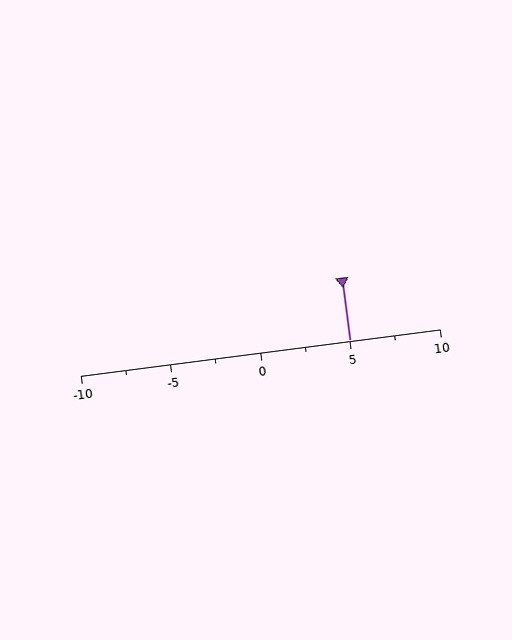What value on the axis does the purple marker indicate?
The marker indicates approximately 5.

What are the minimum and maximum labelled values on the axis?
The axis runs from -10 to 10.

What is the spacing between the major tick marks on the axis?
The major ticks are spaced 5 apart.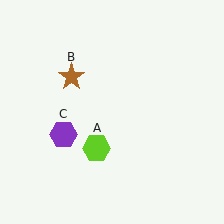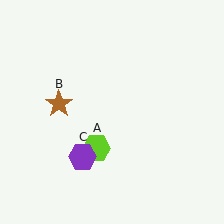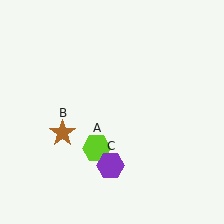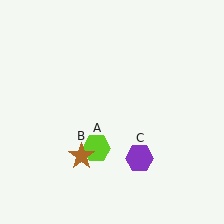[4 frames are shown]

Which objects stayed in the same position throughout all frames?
Lime hexagon (object A) remained stationary.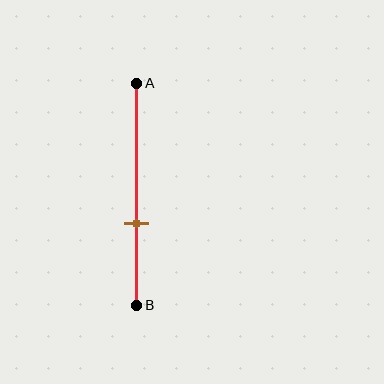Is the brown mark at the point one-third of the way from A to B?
No, the mark is at about 65% from A, not at the 33% one-third point.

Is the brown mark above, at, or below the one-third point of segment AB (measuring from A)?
The brown mark is below the one-third point of segment AB.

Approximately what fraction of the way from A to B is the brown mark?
The brown mark is approximately 65% of the way from A to B.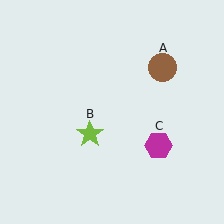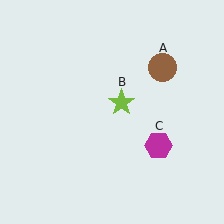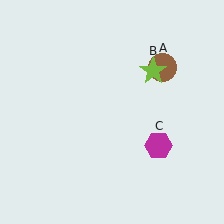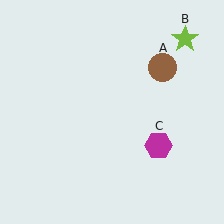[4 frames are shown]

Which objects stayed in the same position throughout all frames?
Brown circle (object A) and magenta hexagon (object C) remained stationary.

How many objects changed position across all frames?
1 object changed position: lime star (object B).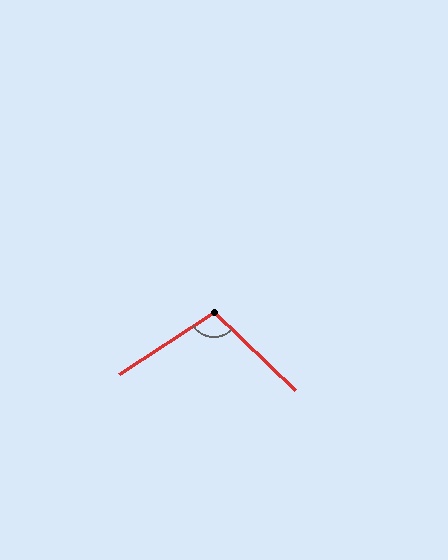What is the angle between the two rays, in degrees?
Approximately 103 degrees.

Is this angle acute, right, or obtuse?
It is obtuse.